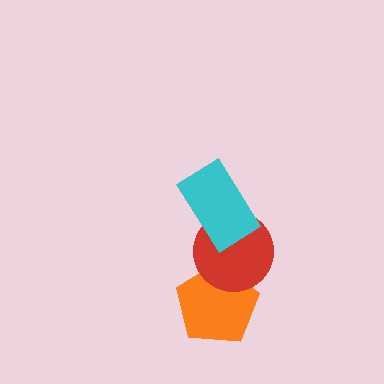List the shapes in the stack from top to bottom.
From top to bottom: the cyan rectangle, the red circle, the orange pentagon.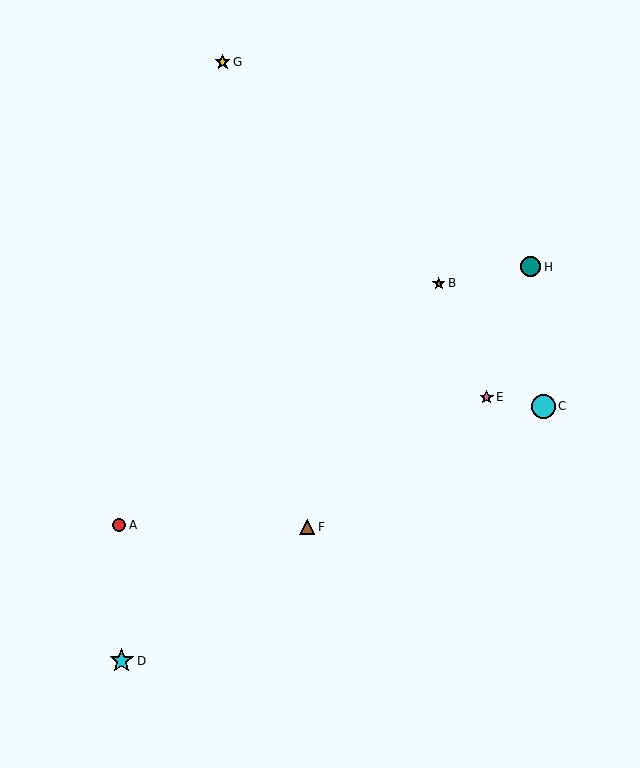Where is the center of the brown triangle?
The center of the brown triangle is at (307, 527).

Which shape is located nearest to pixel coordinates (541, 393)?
The cyan circle (labeled C) at (543, 406) is nearest to that location.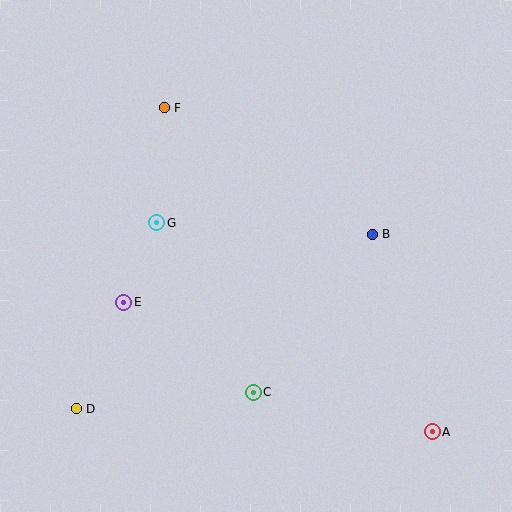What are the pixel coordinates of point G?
Point G is at (157, 222).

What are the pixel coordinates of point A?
Point A is at (432, 432).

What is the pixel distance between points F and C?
The distance between F and C is 298 pixels.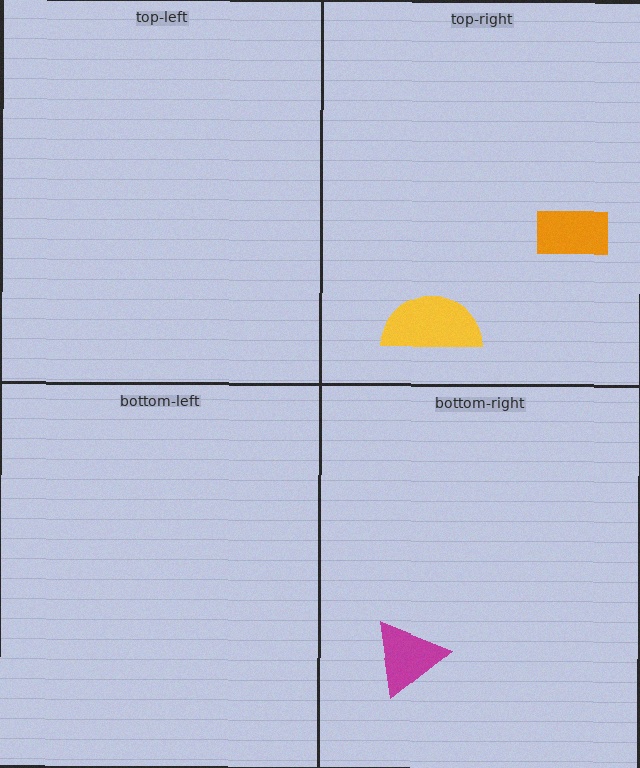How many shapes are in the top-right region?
2.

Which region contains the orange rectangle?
The top-right region.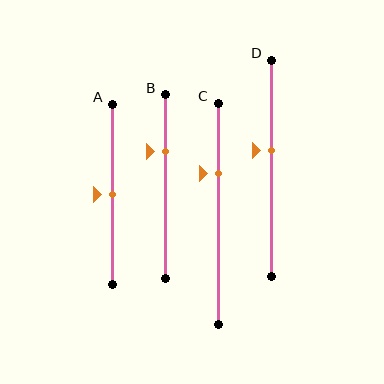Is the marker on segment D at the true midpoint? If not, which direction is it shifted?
No, the marker on segment D is shifted upward by about 8% of the segment length.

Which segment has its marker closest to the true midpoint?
Segment A has its marker closest to the true midpoint.